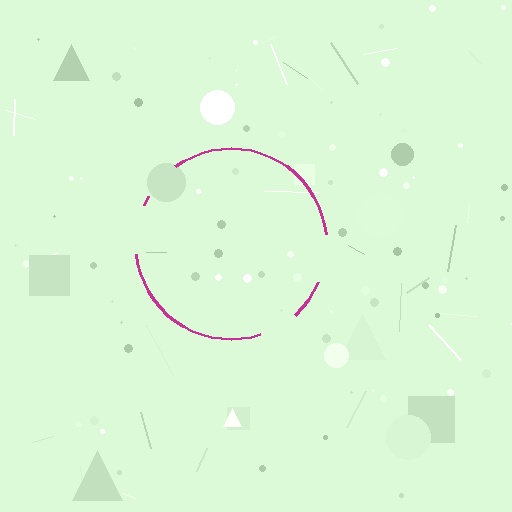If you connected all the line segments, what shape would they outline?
They would outline a circle.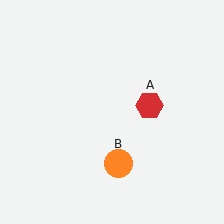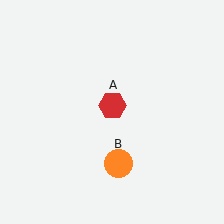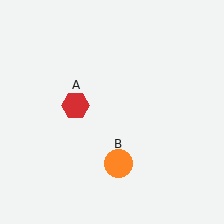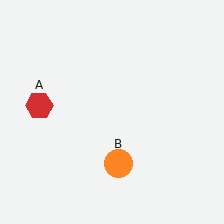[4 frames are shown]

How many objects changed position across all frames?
1 object changed position: red hexagon (object A).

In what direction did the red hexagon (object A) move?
The red hexagon (object A) moved left.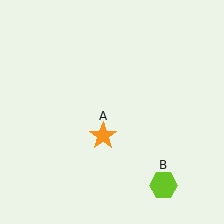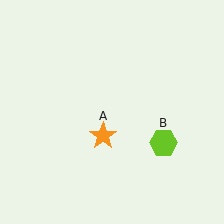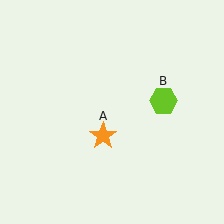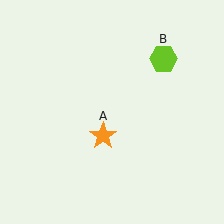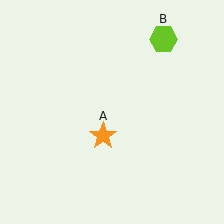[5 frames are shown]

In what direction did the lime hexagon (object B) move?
The lime hexagon (object B) moved up.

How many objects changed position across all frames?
1 object changed position: lime hexagon (object B).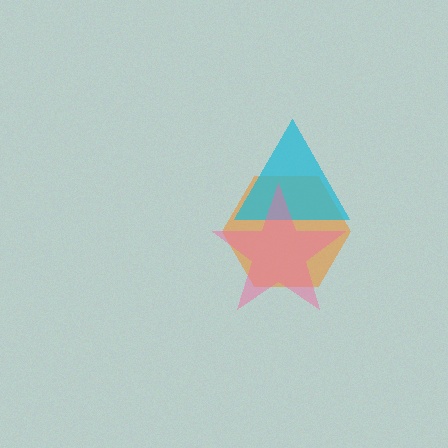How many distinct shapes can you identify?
There are 3 distinct shapes: an orange hexagon, a cyan triangle, a pink star.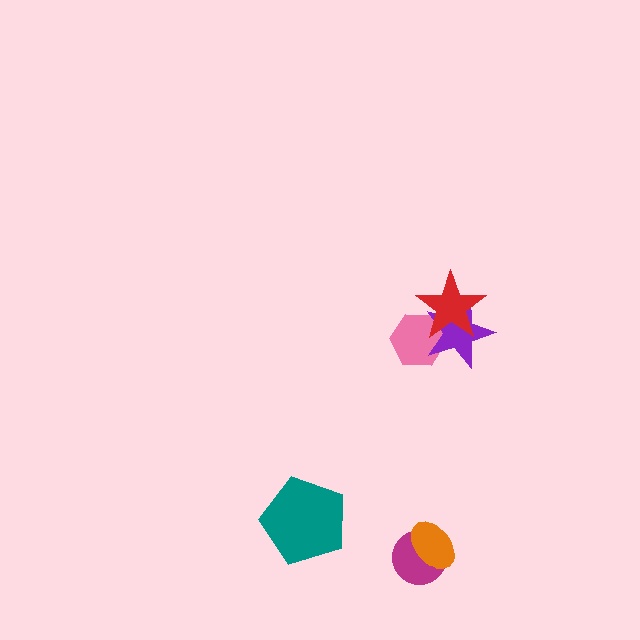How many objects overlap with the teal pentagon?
0 objects overlap with the teal pentagon.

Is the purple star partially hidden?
Yes, it is partially covered by another shape.